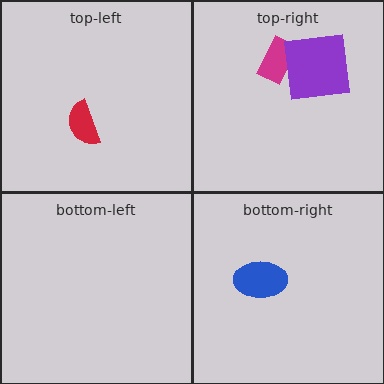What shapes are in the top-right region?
The magenta rectangle, the purple square.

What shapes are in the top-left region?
The red semicircle.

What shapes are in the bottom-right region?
The blue ellipse.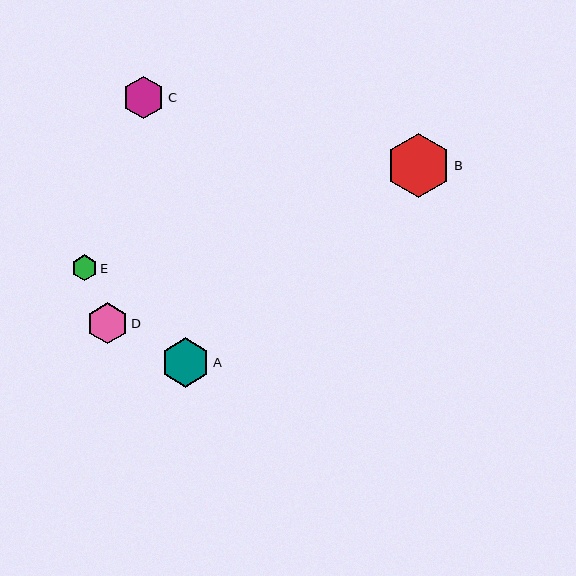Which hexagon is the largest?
Hexagon B is the largest with a size of approximately 64 pixels.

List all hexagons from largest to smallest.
From largest to smallest: B, A, C, D, E.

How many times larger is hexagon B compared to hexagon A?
Hexagon B is approximately 1.3 times the size of hexagon A.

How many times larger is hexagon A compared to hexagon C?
Hexagon A is approximately 1.2 times the size of hexagon C.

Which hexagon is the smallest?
Hexagon E is the smallest with a size of approximately 26 pixels.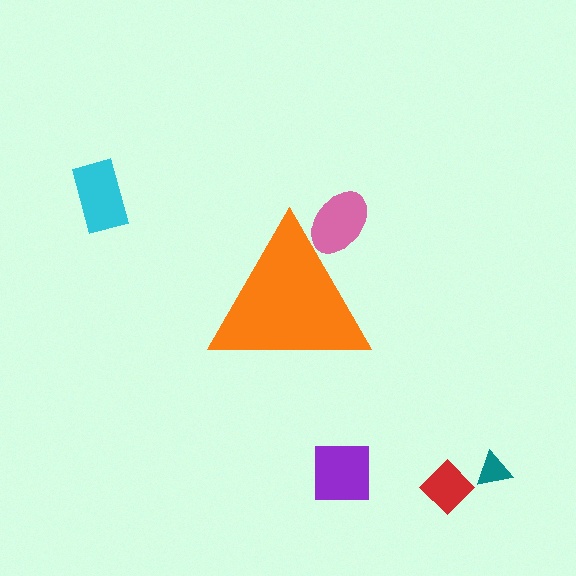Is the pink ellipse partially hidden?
Yes, the pink ellipse is partially hidden behind the orange triangle.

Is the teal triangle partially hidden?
No, the teal triangle is fully visible.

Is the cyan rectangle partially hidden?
No, the cyan rectangle is fully visible.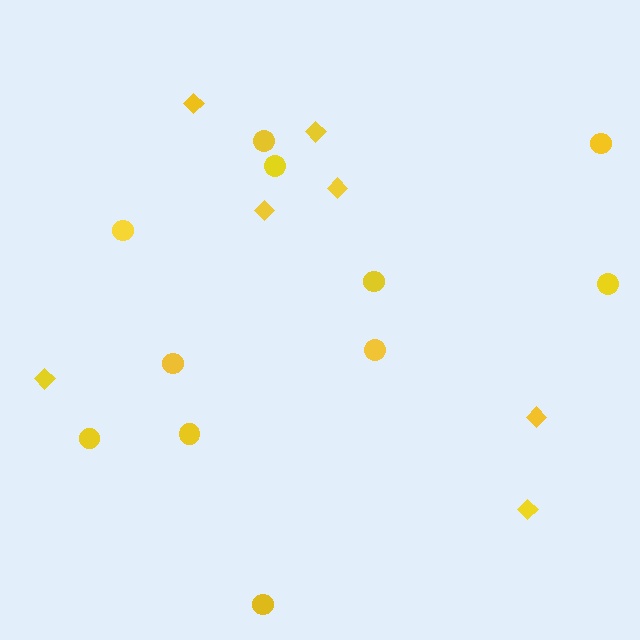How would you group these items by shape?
There are 2 groups: one group of circles (11) and one group of diamonds (7).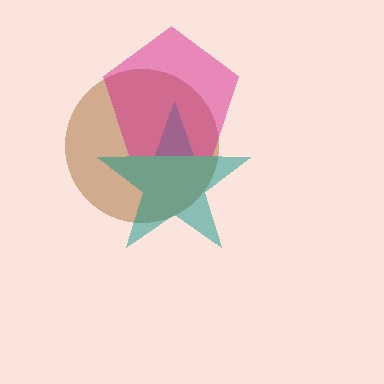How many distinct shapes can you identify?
There are 3 distinct shapes: a brown circle, a teal star, a magenta pentagon.